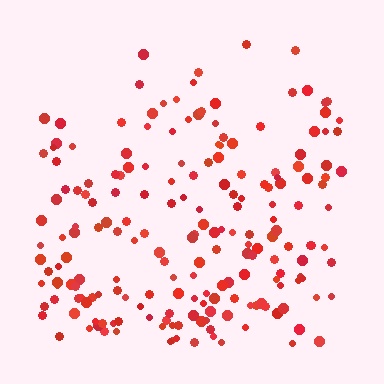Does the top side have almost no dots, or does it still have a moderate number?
Still a moderate number, just noticeably fewer than the bottom.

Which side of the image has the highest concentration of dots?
The bottom.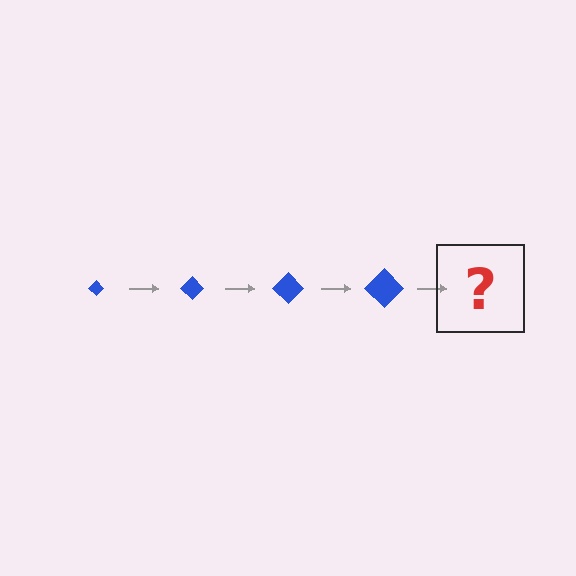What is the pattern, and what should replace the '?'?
The pattern is that the diamond gets progressively larger each step. The '?' should be a blue diamond, larger than the previous one.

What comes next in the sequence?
The next element should be a blue diamond, larger than the previous one.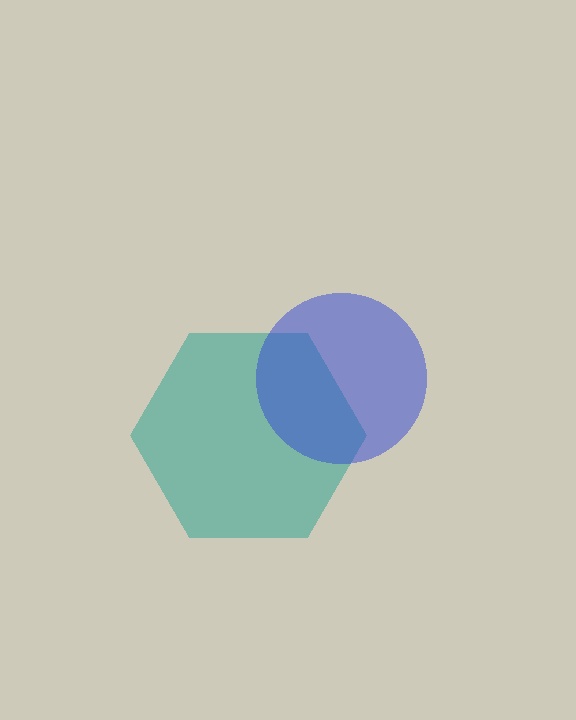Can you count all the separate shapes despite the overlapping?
Yes, there are 2 separate shapes.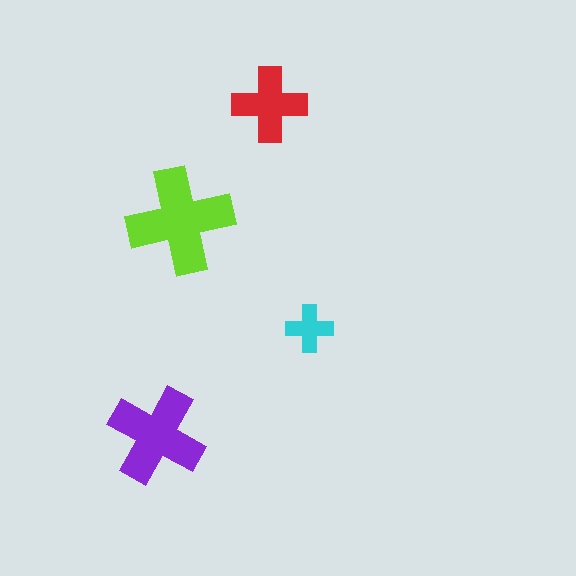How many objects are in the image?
There are 4 objects in the image.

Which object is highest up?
The red cross is topmost.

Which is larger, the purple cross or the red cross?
The purple one.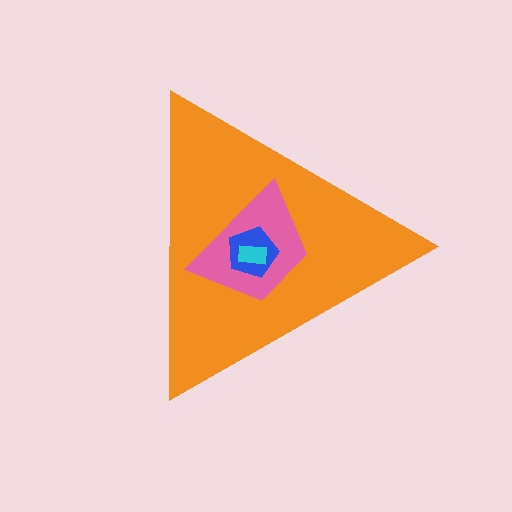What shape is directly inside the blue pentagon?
The cyan rectangle.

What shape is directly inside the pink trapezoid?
The blue pentagon.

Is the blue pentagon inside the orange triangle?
Yes.